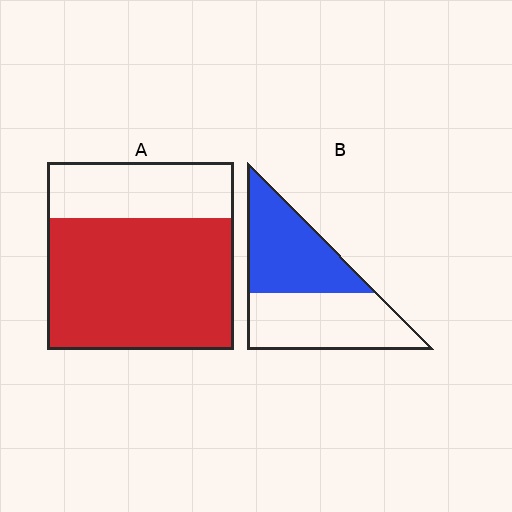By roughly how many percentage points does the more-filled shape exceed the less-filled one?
By roughly 20 percentage points (A over B).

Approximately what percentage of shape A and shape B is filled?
A is approximately 70% and B is approximately 50%.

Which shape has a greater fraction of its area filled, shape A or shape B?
Shape A.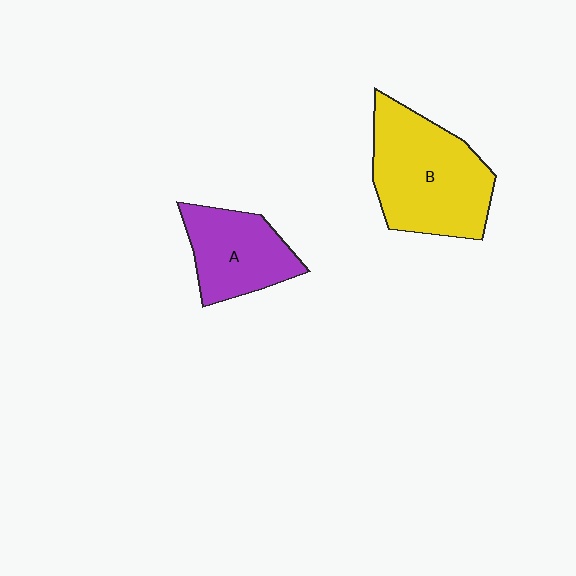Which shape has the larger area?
Shape B (yellow).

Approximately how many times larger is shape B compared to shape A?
Approximately 1.6 times.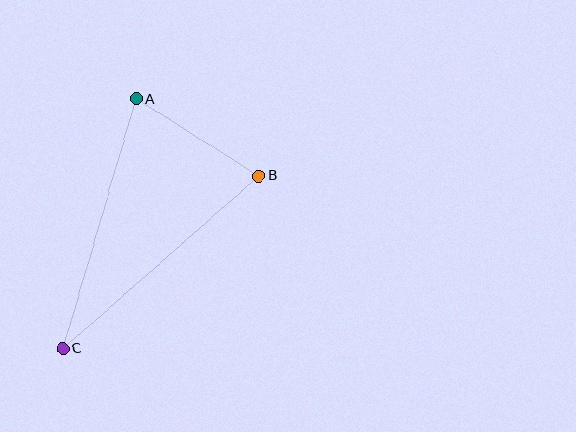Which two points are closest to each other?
Points A and B are closest to each other.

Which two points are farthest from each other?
Points B and C are farthest from each other.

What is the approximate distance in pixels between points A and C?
The distance between A and C is approximately 260 pixels.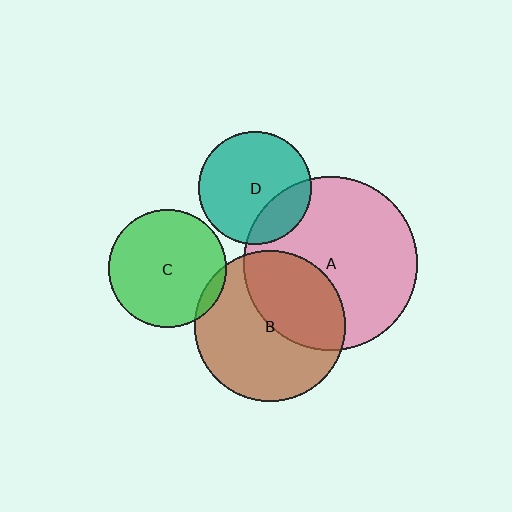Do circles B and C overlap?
Yes.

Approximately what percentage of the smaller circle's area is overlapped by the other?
Approximately 5%.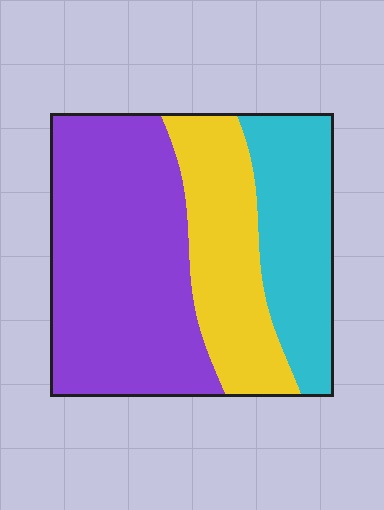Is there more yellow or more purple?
Purple.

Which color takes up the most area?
Purple, at roughly 50%.